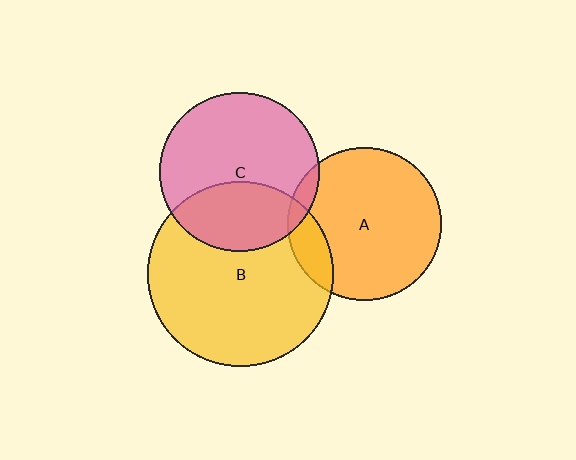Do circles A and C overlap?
Yes.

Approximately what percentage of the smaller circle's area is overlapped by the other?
Approximately 5%.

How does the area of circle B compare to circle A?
Approximately 1.5 times.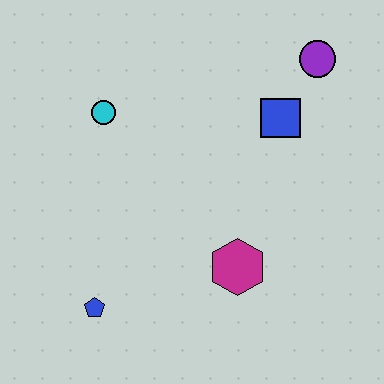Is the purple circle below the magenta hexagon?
No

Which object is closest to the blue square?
The purple circle is closest to the blue square.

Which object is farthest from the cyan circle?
The purple circle is farthest from the cyan circle.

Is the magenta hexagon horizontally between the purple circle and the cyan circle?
Yes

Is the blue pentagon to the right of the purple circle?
No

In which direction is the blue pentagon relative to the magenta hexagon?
The blue pentagon is to the left of the magenta hexagon.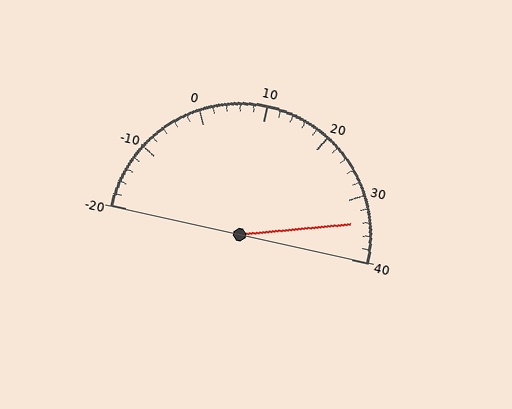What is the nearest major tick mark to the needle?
The nearest major tick mark is 30.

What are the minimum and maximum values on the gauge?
The gauge ranges from -20 to 40.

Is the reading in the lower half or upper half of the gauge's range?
The reading is in the upper half of the range (-20 to 40).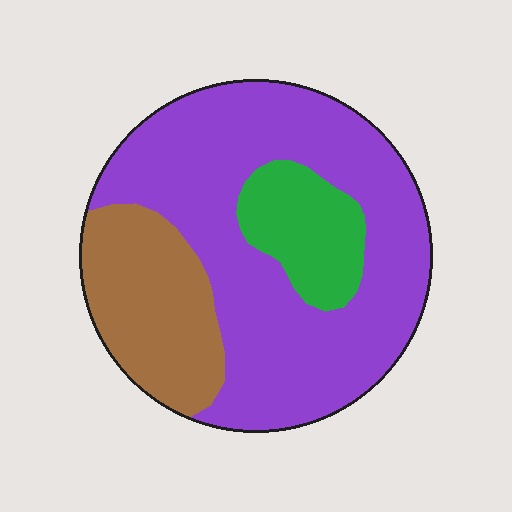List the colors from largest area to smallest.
From largest to smallest: purple, brown, green.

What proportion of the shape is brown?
Brown takes up about one fifth (1/5) of the shape.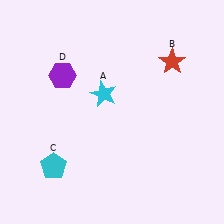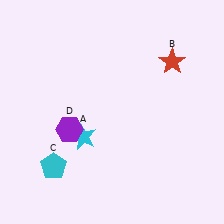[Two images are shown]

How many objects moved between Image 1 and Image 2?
2 objects moved between the two images.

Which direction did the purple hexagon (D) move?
The purple hexagon (D) moved down.